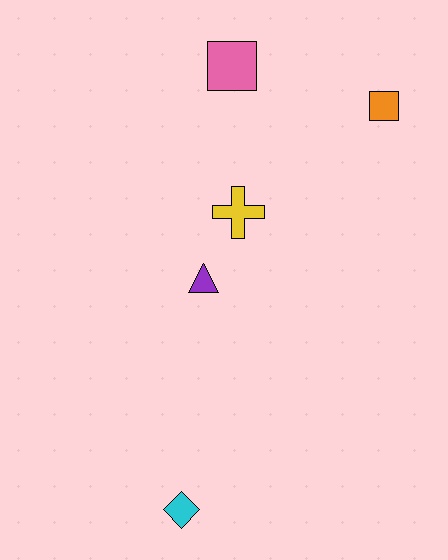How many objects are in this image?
There are 5 objects.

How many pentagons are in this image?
There are no pentagons.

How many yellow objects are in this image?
There is 1 yellow object.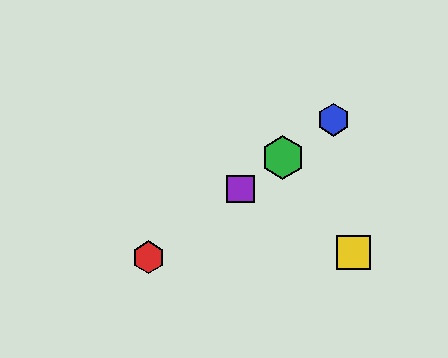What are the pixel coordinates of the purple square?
The purple square is at (240, 189).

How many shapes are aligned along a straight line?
4 shapes (the red hexagon, the blue hexagon, the green hexagon, the purple square) are aligned along a straight line.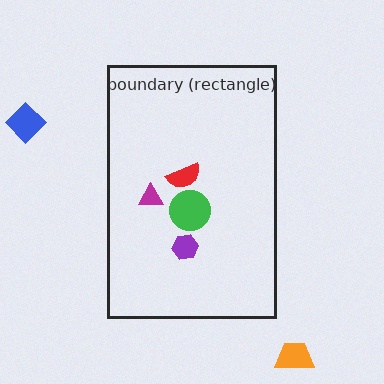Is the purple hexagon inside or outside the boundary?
Inside.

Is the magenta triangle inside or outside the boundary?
Inside.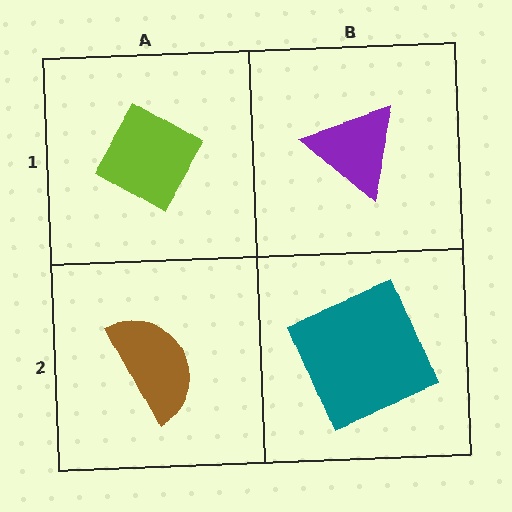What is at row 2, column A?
A brown semicircle.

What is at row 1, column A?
A lime diamond.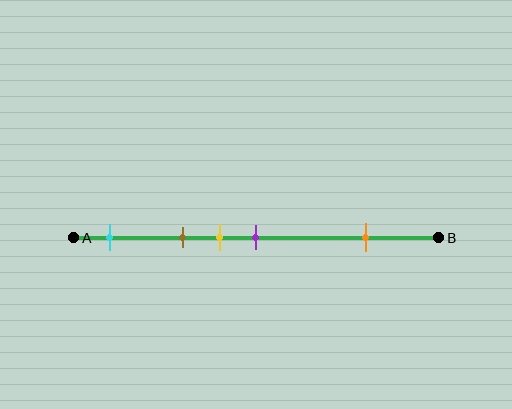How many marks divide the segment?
There are 5 marks dividing the segment.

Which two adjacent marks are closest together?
The yellow and purple marks are the closest adjacent pair.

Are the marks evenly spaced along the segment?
No, the marks are not evenly spaced.